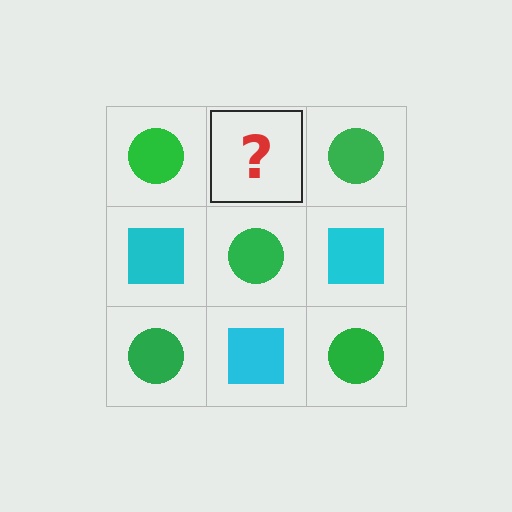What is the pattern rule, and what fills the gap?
The rule is that it alternates green circle and cyan square in a checkerboard pattern. The gap should be filled with a cyan square.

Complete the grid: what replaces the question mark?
The question mark should be replaced with a cyan square.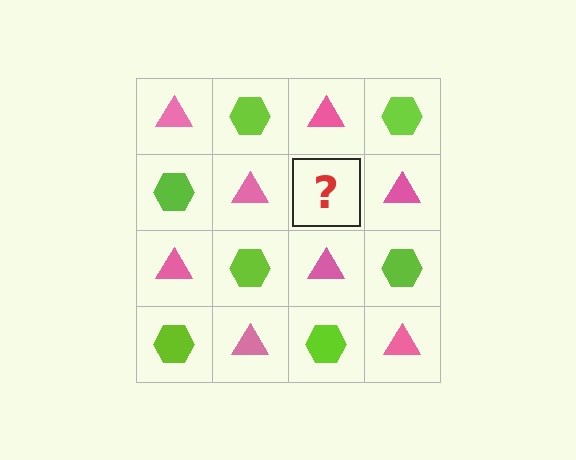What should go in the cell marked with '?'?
The missing cell should contain a lime hexagon.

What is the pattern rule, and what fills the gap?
The rule is that it alternates pink triangle and lime hexagon in a checkerboard pattern. The gap should be filled with a lime hexagon.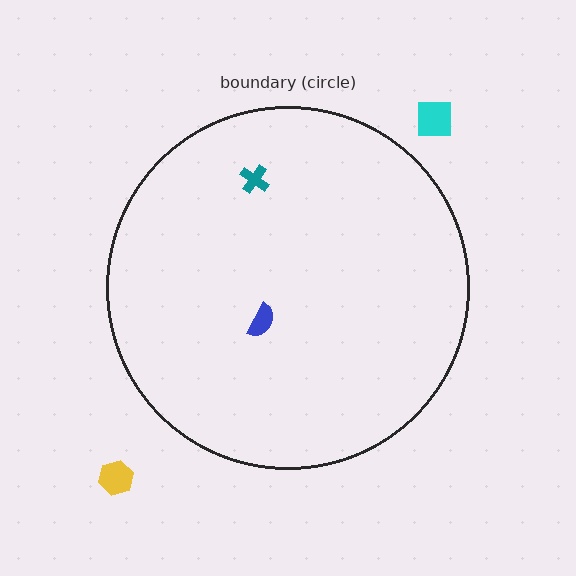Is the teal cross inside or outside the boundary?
Inside.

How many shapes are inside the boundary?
2 inside, 2 outside.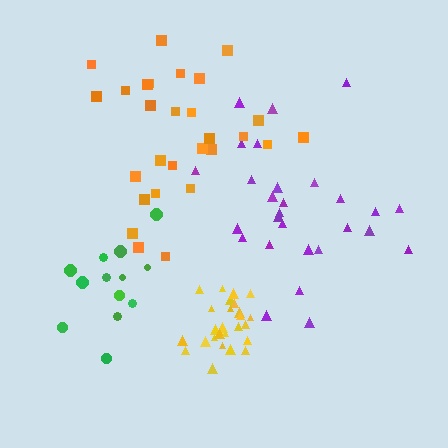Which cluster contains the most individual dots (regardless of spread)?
Purple (28).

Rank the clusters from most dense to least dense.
yellow, green, orange, purple.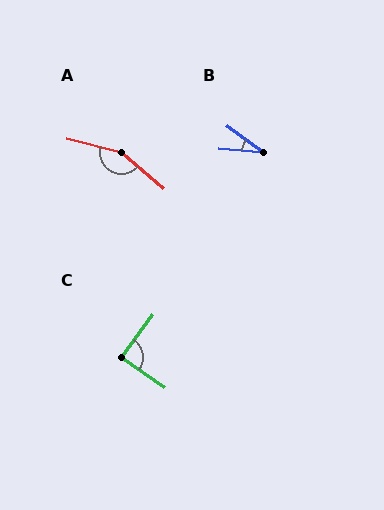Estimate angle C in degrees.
Approximately 89 degrees.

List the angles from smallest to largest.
B (31°), C (89°), A (154°).